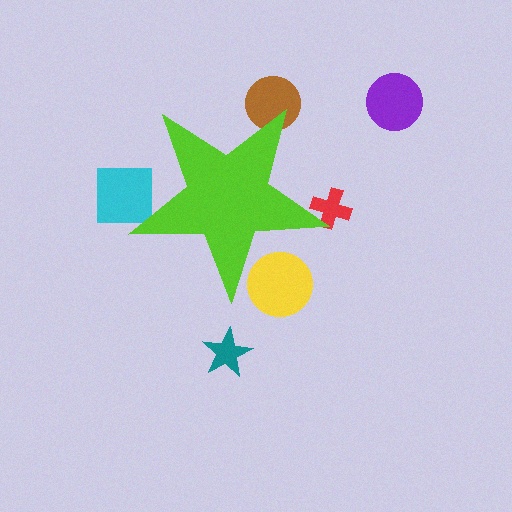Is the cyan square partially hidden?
Yes, the cyan square is partially hidden behind the lime star.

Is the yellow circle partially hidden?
Yes, the yellow circle is partially hidden behind the lime star.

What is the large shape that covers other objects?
A lime star.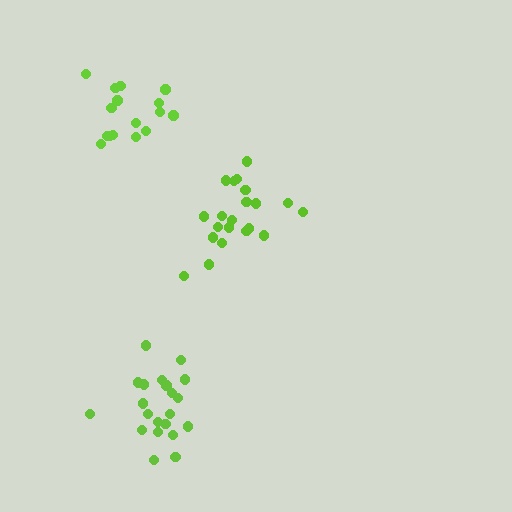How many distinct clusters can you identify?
There are 3 distinct clusters.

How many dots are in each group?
Group 1: 17 dots, Group 2: 21 dots, Group 3: 21 dots (59 total).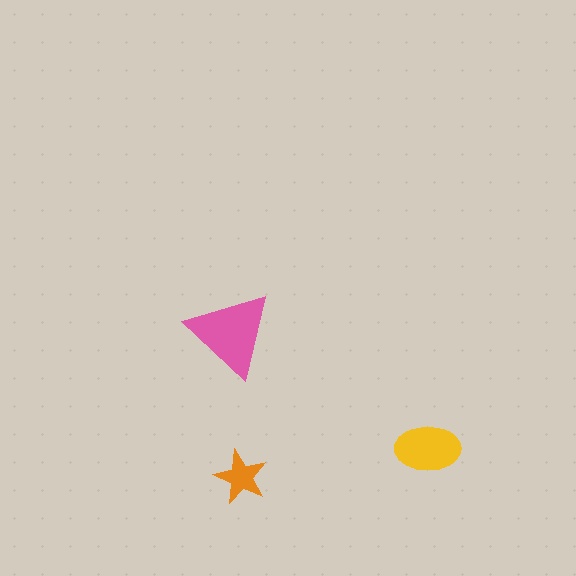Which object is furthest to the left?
The pink triangle is leftmost.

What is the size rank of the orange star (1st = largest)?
3rd.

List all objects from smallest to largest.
The orange star, the yellow ellipse, the pink triangle.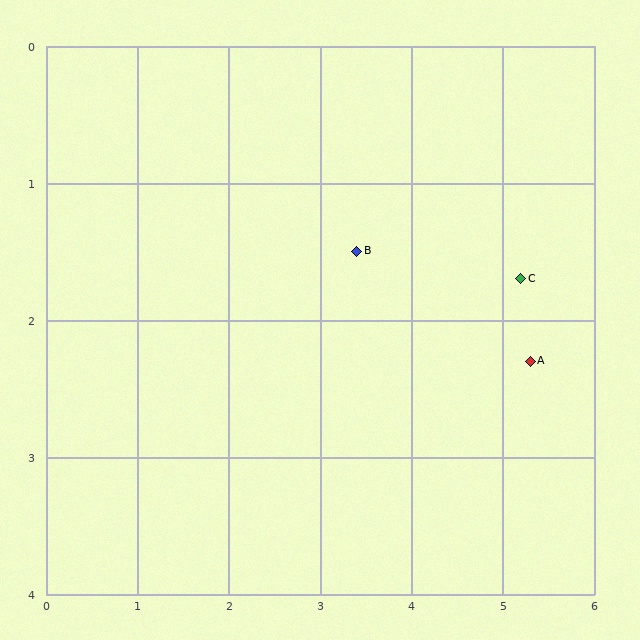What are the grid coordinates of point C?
Point C is at approximately (5.2, 1.7).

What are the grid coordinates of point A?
Point A is at approximately (5.3, 2.3).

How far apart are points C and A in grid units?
Points C and A are about 0.6 grid units apart.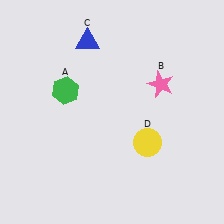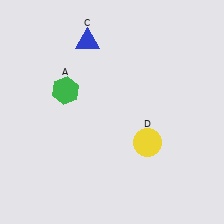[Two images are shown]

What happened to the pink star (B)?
The pink star (B) was removed in Image 2. It was in the top-right area of Image 1.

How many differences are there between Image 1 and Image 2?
There is 1 difference between the two images.